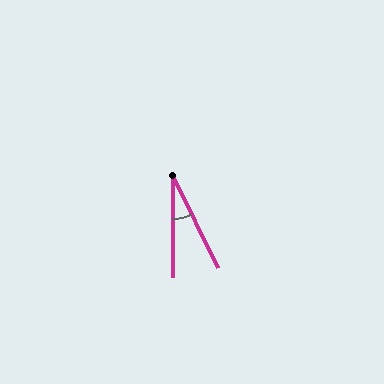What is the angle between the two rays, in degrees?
Approximately 26 degrees.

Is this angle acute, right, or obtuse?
It is acute.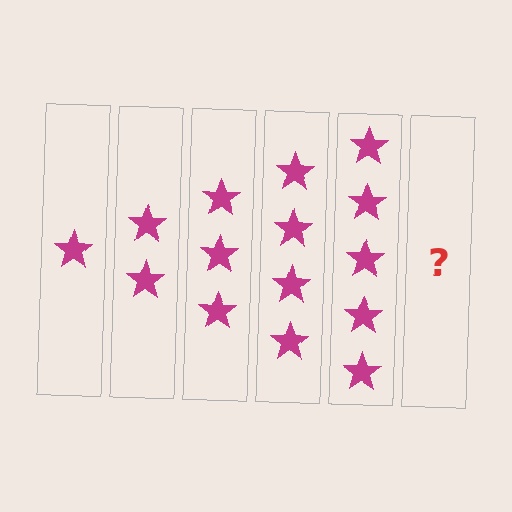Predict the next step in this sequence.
The next step is 6 stars.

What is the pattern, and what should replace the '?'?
The pattern is that each step adds one more star. The '?' should be 6 stars.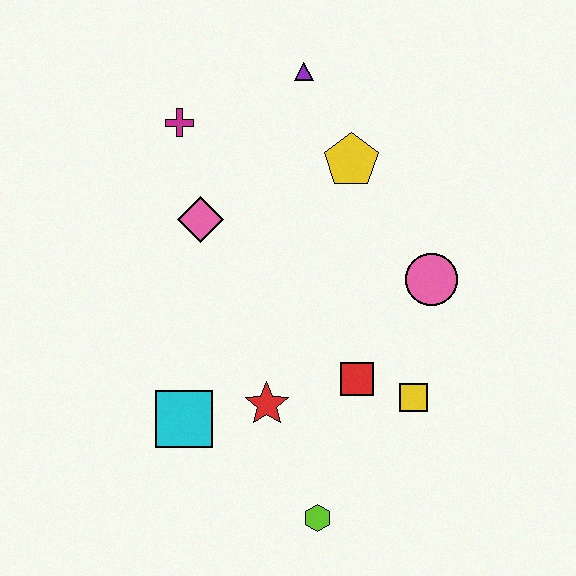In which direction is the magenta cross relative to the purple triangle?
The magenta cross is to the left of the purple triangle.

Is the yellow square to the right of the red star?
Yes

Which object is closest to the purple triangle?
The yellow pentagon is closest to the purple triangle.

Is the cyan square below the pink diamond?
Yes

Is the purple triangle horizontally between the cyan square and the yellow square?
Yes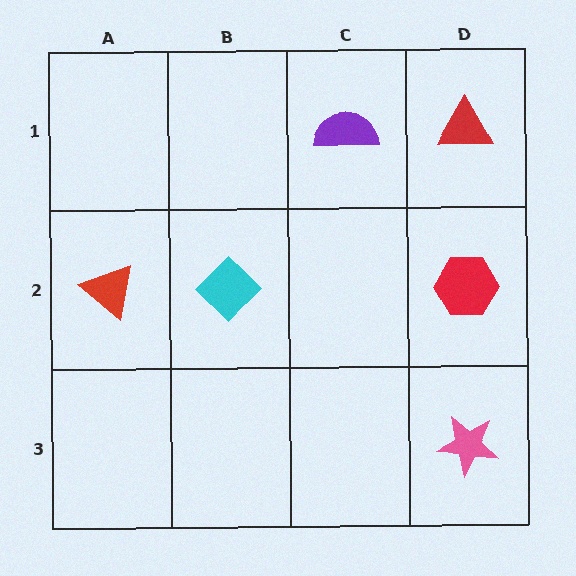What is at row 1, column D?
A red triangle.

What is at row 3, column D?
A pink star.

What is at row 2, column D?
A red hexagon.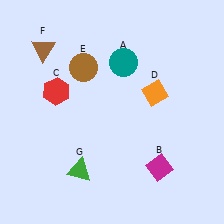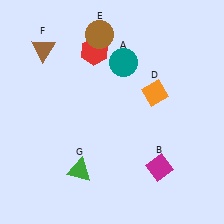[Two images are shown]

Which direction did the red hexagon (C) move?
The red hexagon (C) moved up.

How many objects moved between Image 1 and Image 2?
2 objects moved between the two images.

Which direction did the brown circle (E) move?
The brown circle (E) moved up.